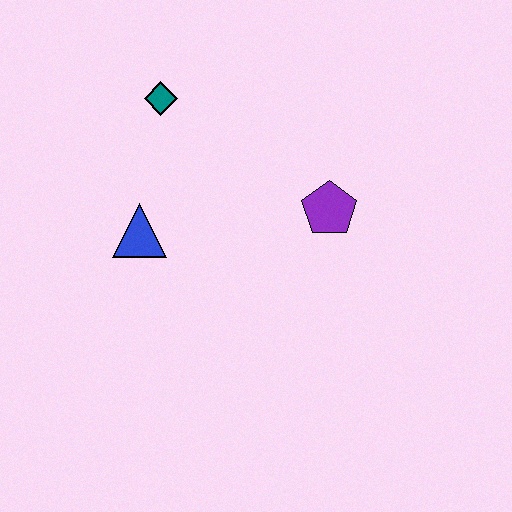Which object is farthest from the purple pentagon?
The teal diamond is farthest from the purple pentagon.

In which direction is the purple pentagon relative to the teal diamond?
The purple pentagon is to the right of the teal diamond.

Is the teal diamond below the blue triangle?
No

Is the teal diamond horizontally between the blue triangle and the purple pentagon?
Yes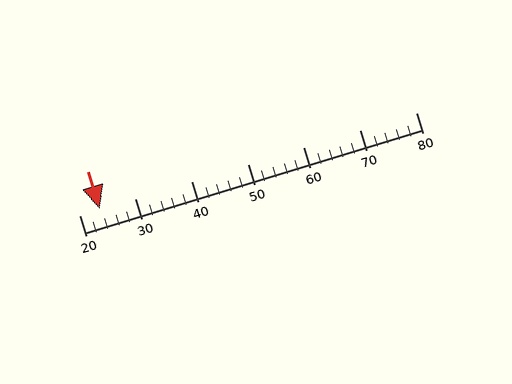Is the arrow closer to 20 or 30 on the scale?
The arrow is closer to 20.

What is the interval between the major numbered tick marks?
The major tick marks are spaced 10 units apart.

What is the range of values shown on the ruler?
The ruler shows values from 20 to 80.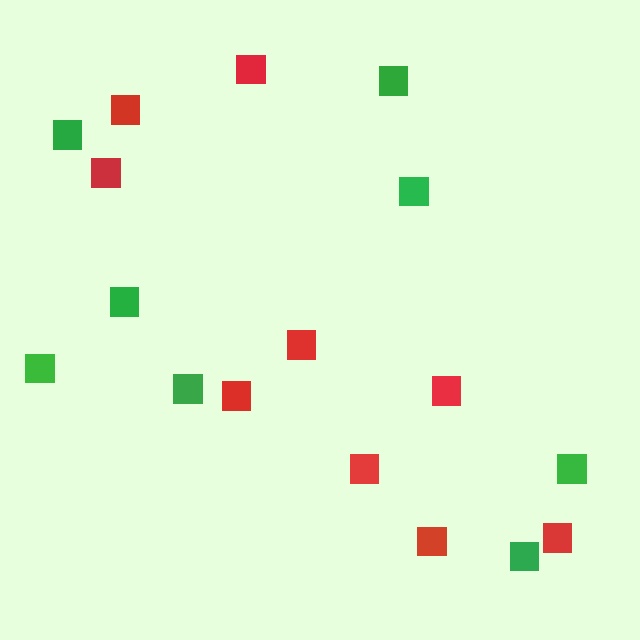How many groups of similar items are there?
There are 2 groups: one group of green squares (8) and one group of red squares (9).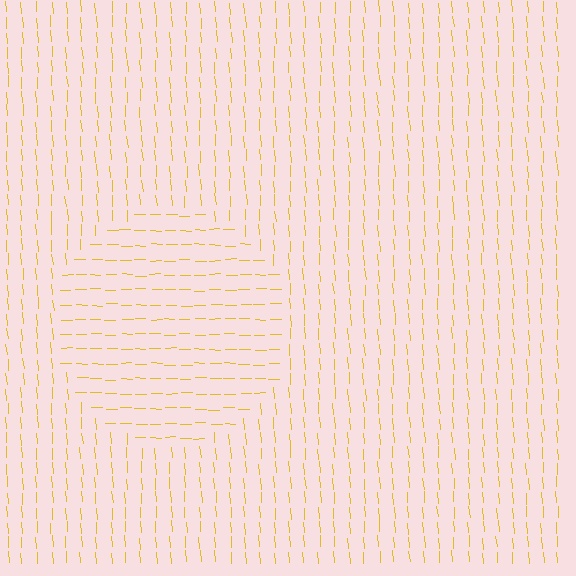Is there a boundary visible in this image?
Yes, there is a texture boundary formed by a change in line orientation.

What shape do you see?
I see a circle.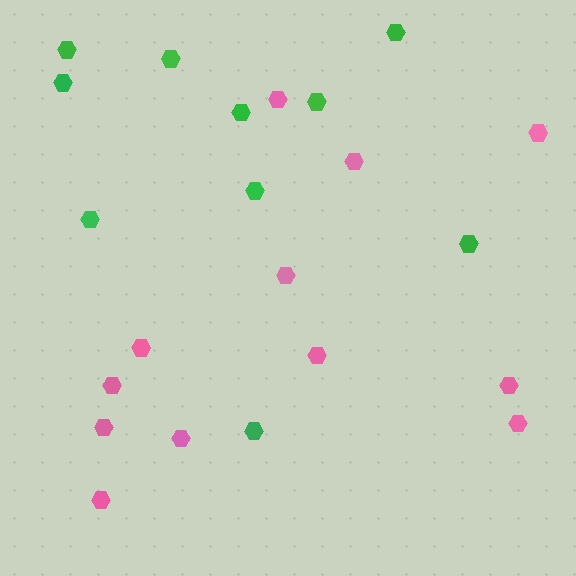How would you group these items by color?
There are 2 groups: one group of pink hexagons (12) and one group of green hexagons (10).